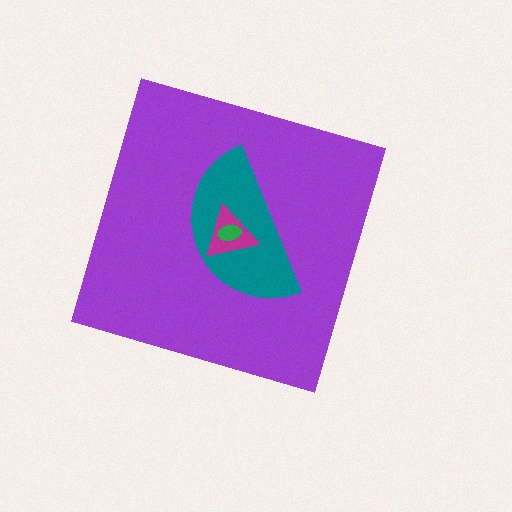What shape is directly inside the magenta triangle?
The green ellipse.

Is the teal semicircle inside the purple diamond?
Yes.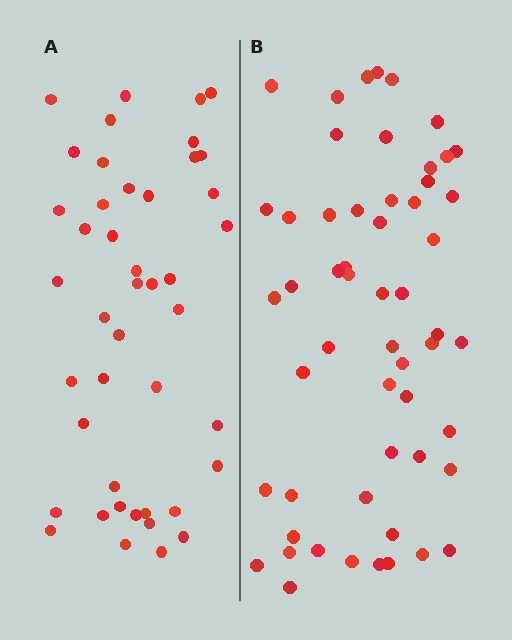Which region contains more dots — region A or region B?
Region B (the right region) has more dots.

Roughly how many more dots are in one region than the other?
Region B has roughly 12 or so more dots than region A.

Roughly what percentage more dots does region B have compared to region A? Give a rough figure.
About 25% more.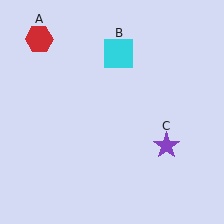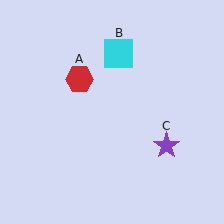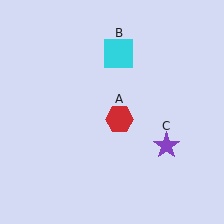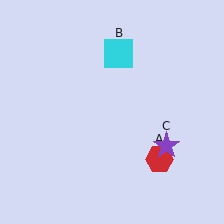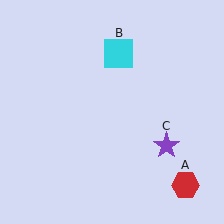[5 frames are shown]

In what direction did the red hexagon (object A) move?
The red hexagon (object A) moved down and to the right.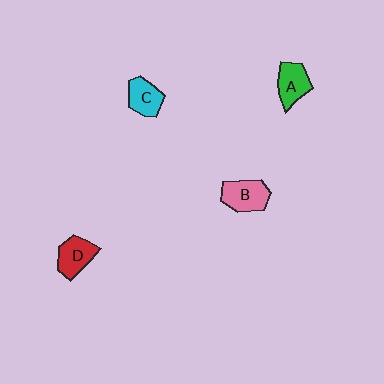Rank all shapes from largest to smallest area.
From largest to smallest: B (pink), D (red), A (green), C (cyan).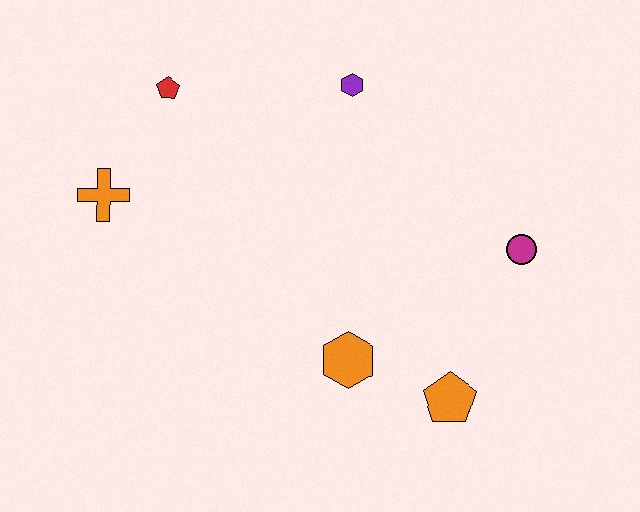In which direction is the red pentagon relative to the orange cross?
The red pentagon is above the orange cross.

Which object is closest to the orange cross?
The red pentagon is closest to the orange cross.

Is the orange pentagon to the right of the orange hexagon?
Yes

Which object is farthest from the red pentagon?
The orange pentagon is farthest from the red pentagon.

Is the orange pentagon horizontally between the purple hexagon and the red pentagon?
No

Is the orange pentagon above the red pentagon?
No